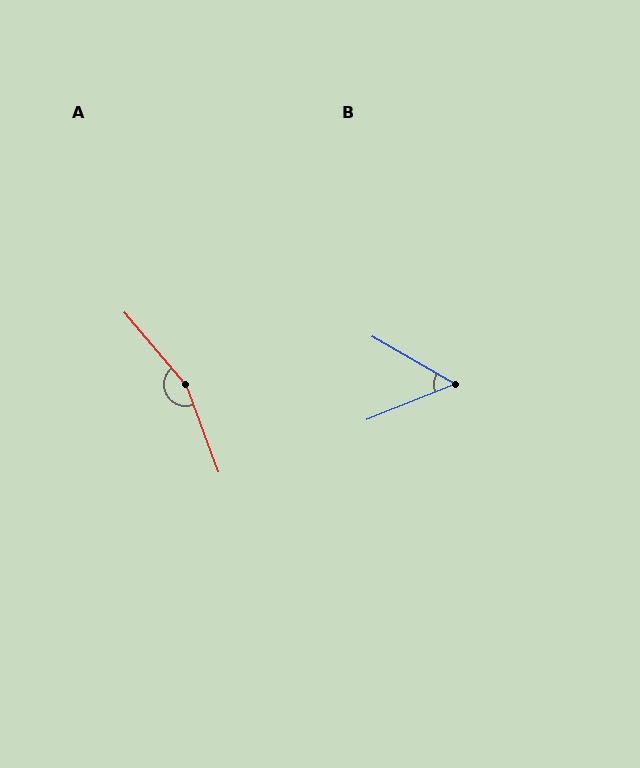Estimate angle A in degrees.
Approximately 160 degrees.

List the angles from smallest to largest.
B (52°), A (160°).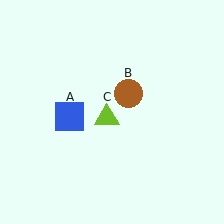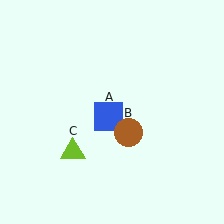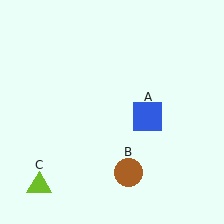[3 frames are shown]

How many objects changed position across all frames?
3 objects changed position: blue square (object A), brown circle (object B), lime triangle (object C).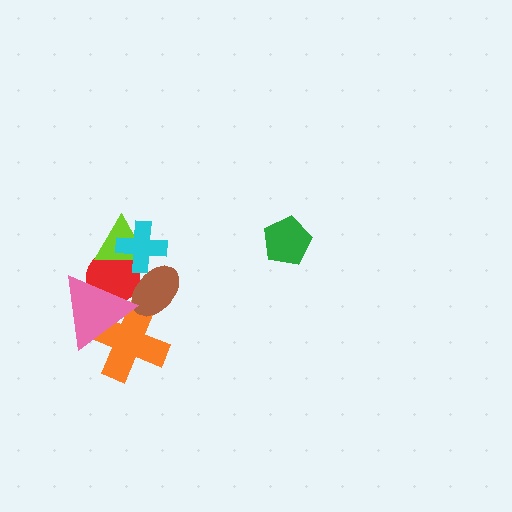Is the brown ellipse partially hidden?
Yes, it is partially covered by another shape.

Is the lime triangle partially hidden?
Yes, it is partially covered by another shape.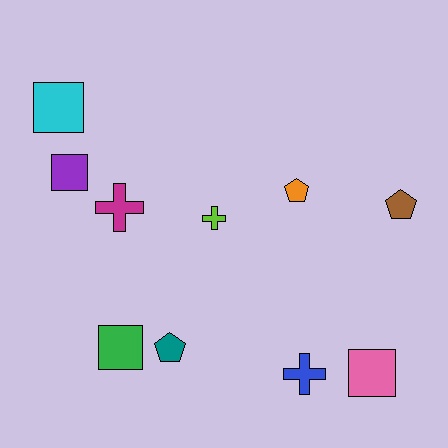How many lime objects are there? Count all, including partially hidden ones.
There is 1 lime object.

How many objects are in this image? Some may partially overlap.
There are 10 objects.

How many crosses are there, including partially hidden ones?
There are 3 crosses.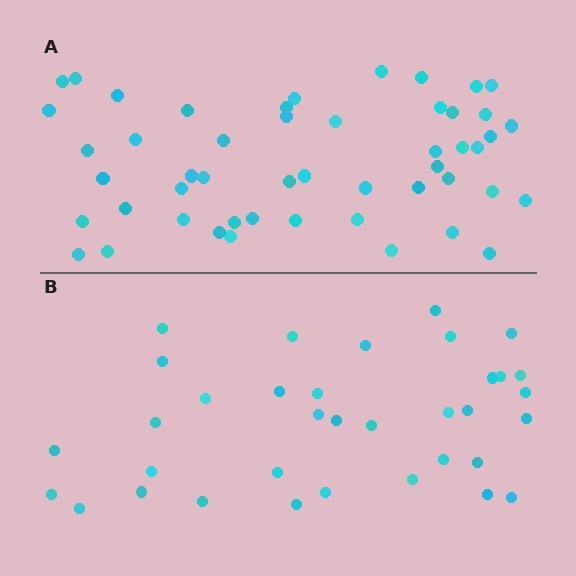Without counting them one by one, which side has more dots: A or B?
Region A (the top region) has more dots.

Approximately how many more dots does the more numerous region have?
Region A has approximately 15 more dots than region B.